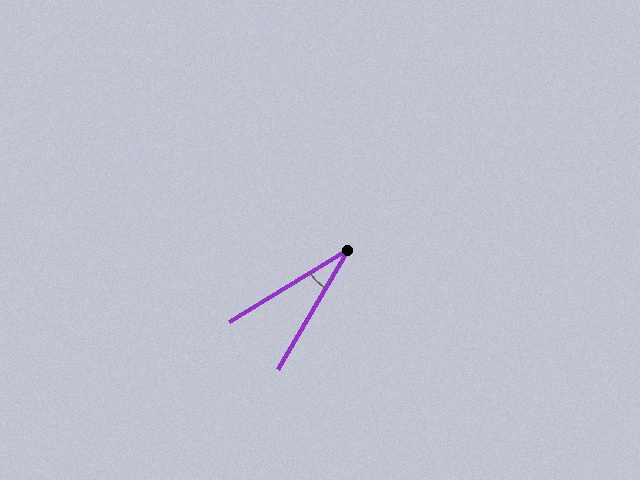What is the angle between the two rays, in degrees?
Approximately 28 degrees.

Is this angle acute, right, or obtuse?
It is acute.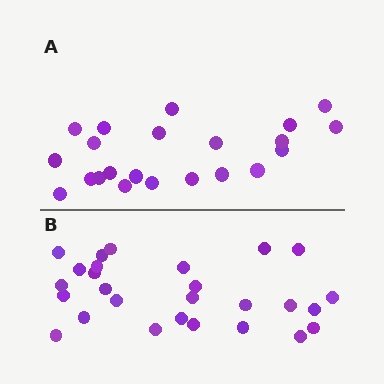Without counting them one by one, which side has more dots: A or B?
Region B (the bottom region) has more dots.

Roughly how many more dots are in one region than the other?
Region B has about 5 more dots than region A.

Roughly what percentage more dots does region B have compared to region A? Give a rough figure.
About 25% more.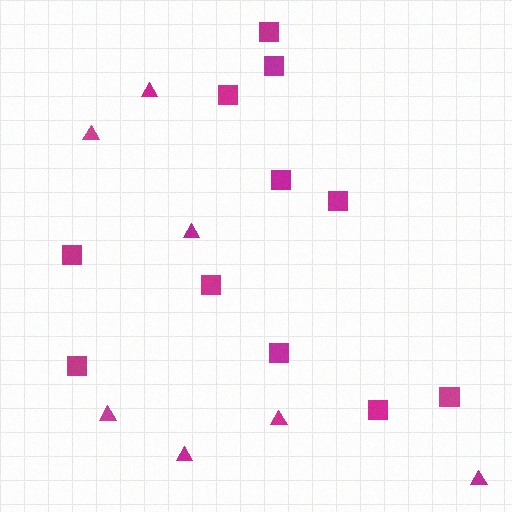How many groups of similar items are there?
There are 2 groups: one group of triangles (7) and one group of squares (11).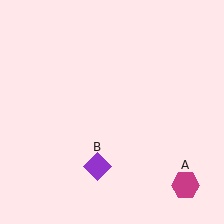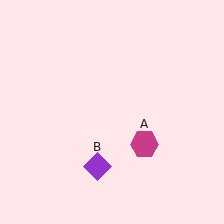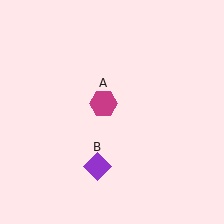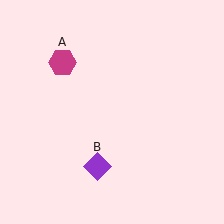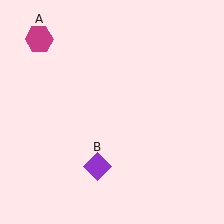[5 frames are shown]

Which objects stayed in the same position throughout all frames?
Purple diamond (object B) remained stationary.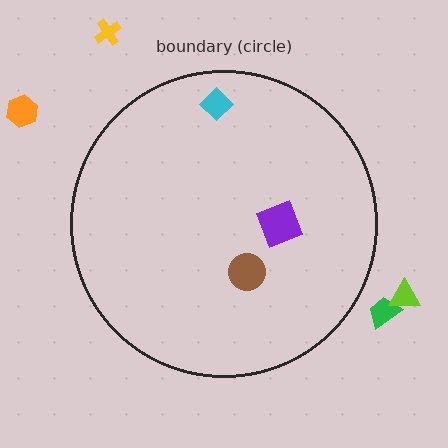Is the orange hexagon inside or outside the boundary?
Outside.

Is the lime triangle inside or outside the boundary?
Outside.